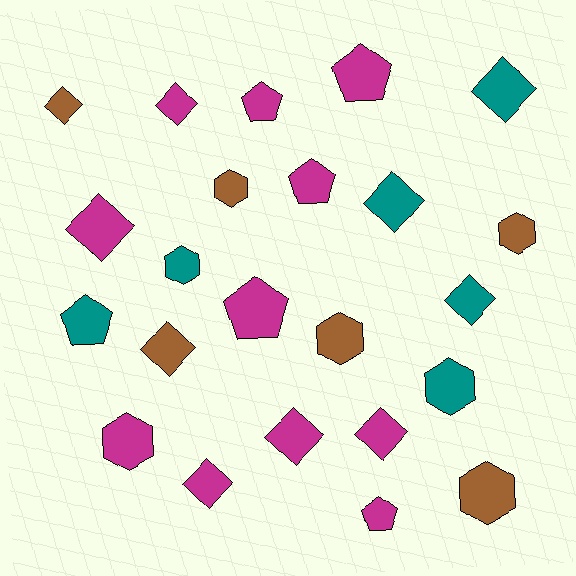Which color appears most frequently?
Magenta, with 11 objects.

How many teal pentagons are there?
There is 1 teal pentagon.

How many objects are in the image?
There are 23 objects.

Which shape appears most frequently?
Diamond, with 10 objects.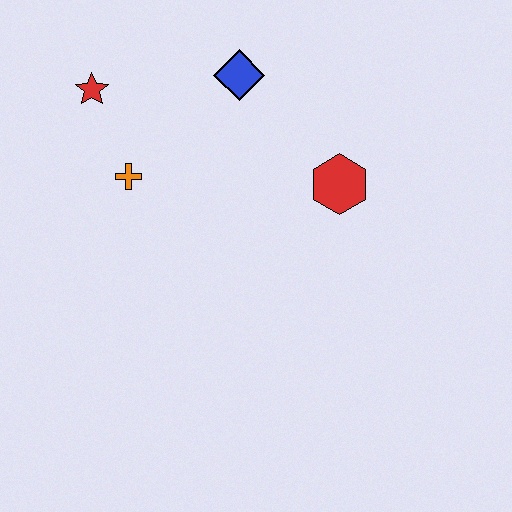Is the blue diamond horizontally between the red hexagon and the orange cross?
Yes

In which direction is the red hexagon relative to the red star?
The red hexagon is to the right of the red star.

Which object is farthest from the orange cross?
The red hexagon is farthest from the orange cross.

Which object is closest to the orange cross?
The red star is closest to the orange cross.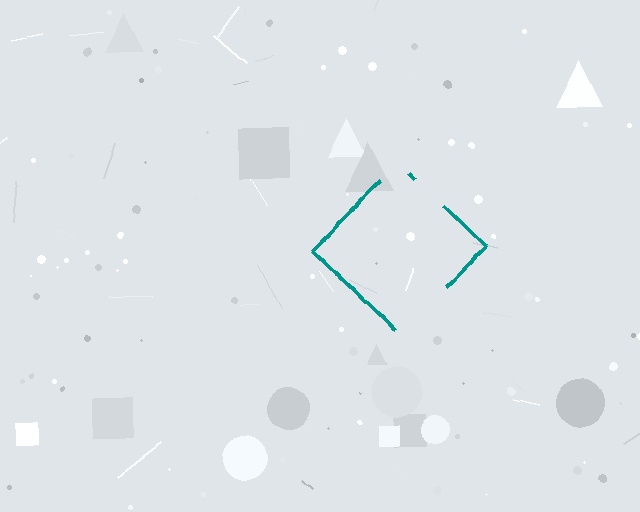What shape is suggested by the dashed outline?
The dashed outline suggests a diamond.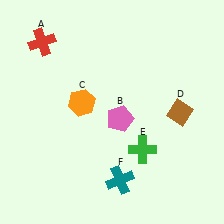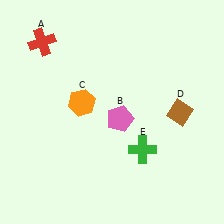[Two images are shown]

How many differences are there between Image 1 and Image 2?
There is 1 difference between the two images.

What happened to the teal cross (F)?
The teal cross (F) was removed in Image 2. It was in the bottom-right area of Image 1.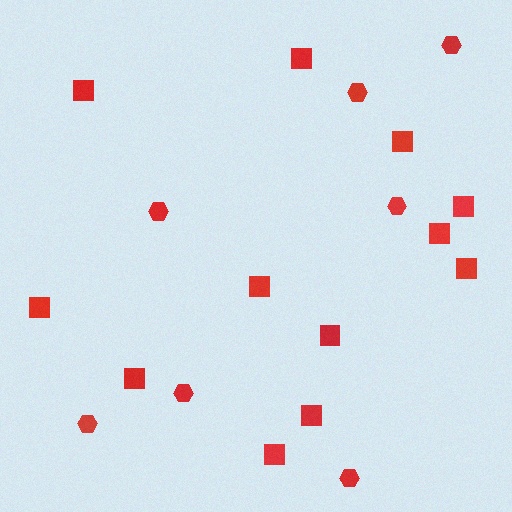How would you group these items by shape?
There are 2 groups: one group of squares (12) and one group of hexagons (7).